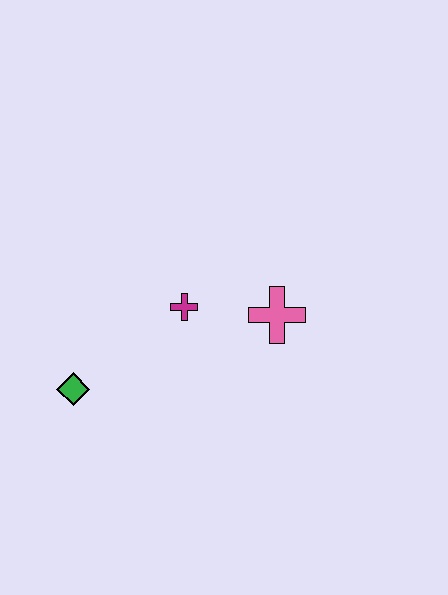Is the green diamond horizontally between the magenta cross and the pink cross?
No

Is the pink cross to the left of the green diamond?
No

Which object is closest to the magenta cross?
The pink cross is closest to the magenta cross.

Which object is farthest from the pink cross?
The green diamond is farthest from the pink cross.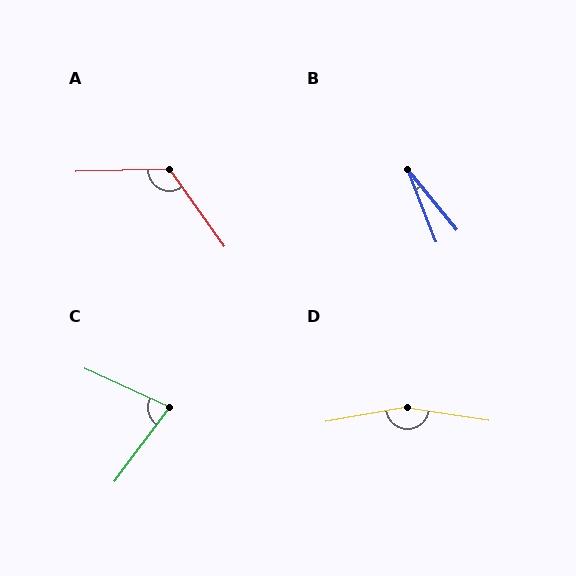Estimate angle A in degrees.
Approximately 124 degrees.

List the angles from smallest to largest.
B (18°), C (77°), A (124°), D (161°).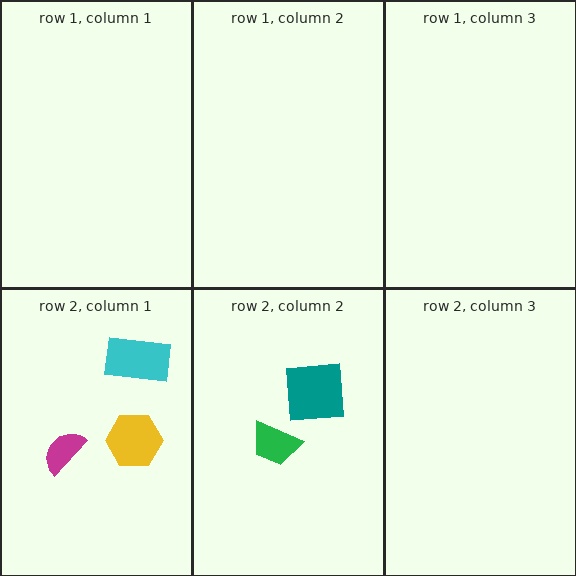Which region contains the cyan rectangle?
The row 2, column 1 region.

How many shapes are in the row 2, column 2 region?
2.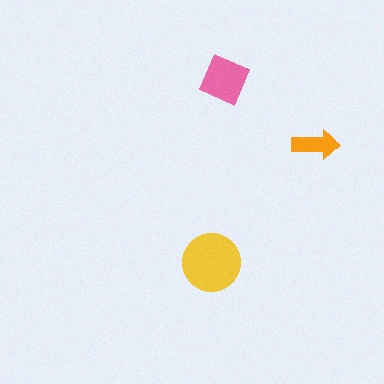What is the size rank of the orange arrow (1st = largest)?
3rd.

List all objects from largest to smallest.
The yellow circle, the pink square, the orange arrow.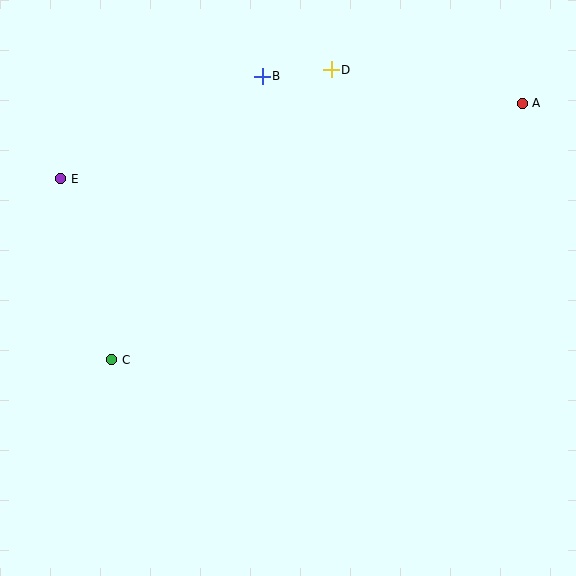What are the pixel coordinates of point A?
Point A is at (522, 103).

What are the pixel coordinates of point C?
Point C is at (112, 360).